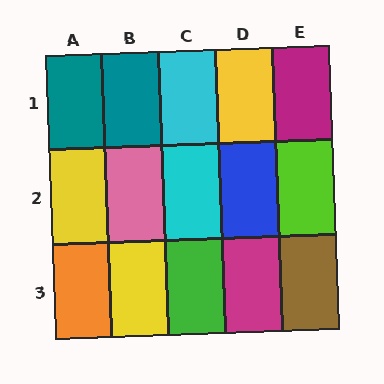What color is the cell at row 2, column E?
Lime.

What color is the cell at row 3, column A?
Orange.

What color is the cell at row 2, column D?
Blue.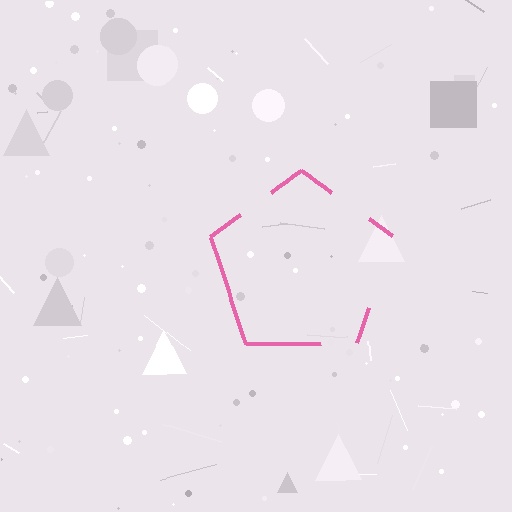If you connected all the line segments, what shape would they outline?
They would outline a pentagon.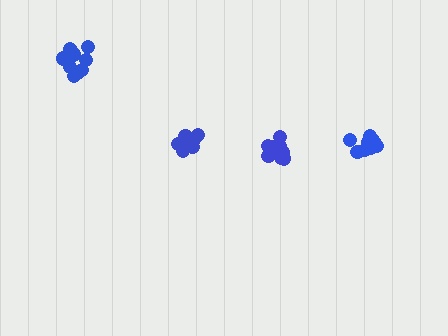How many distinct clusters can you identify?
There are 4 distinct clusters.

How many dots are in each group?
Group 1: 12 dots, Group 2: 10 dots, Group 3: 11 dots, Group 4: 11 dots (44 total).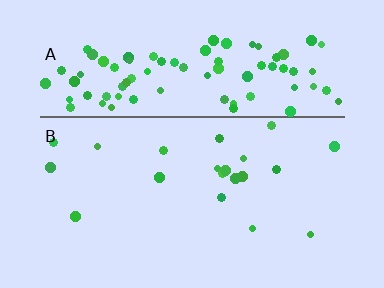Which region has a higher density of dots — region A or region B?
A (the top).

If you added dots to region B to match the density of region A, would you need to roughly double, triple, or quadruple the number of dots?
Approximately quadruple.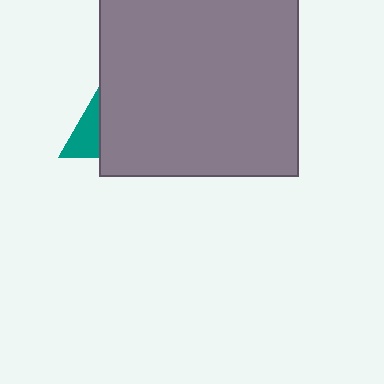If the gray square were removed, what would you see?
You would see the complete teal triangle.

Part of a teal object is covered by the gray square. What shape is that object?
It is a triangle.